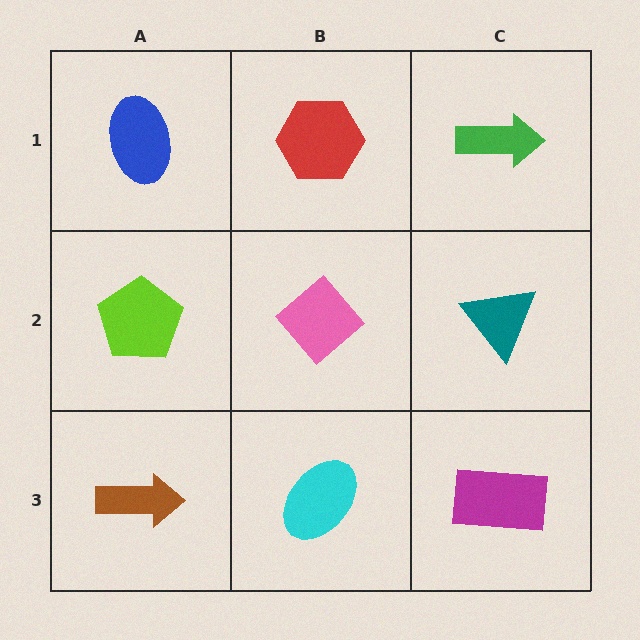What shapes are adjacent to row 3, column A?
A lime pentagon (row 2, column A), a cyan ellipse (row 3, column B).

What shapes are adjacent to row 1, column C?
A teal triangle (row 2, column C), a red hexagon (row 1, column B).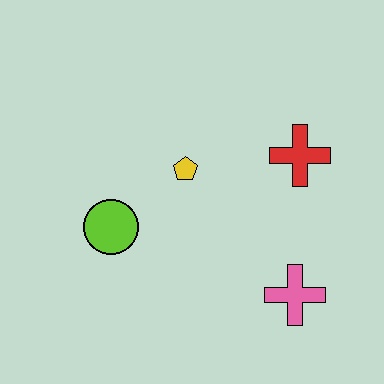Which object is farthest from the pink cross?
The lime circle is farthest from the pink cross.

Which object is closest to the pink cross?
The red cross is closest to the pink cross.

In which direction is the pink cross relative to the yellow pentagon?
The pink cross is below the yellow pentagon.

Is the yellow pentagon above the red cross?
No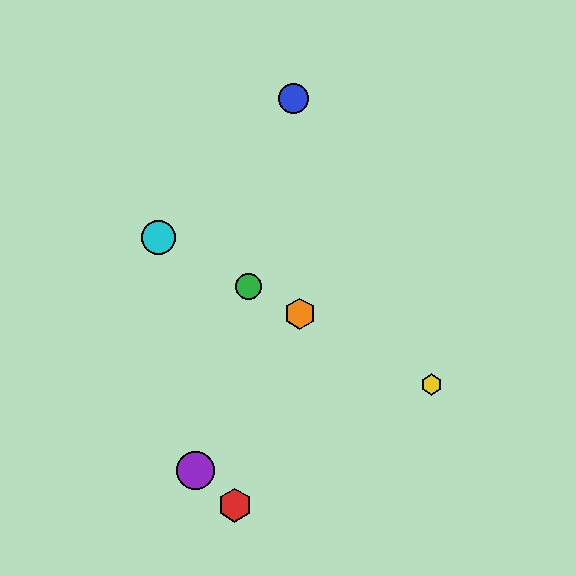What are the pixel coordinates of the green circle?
The green circle is at (249, 286).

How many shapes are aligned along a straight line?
4 shapes (the green circle, the yellow hexagon, the orange hexagon, the cyan circle) are aligned along a straight line.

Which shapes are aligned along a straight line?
The green circle, the yellow hexagon, the orange hexagon, the cyan circle are aligned along a straight line.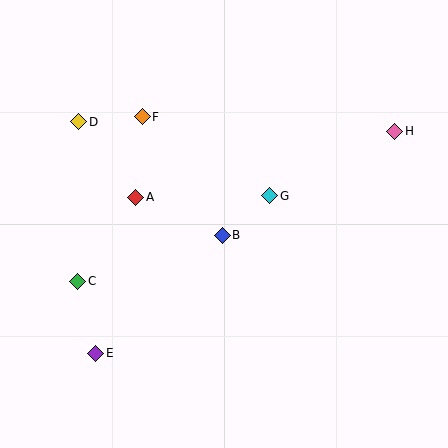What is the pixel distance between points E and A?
The distance between E and A is 161 pixels.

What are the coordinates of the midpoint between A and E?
The midpoint between A and E is at (116, 275).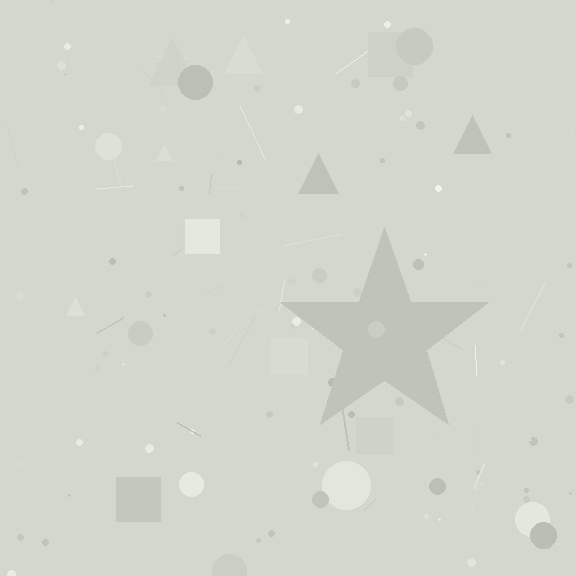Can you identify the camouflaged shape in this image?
The camouflaged shape is a star.